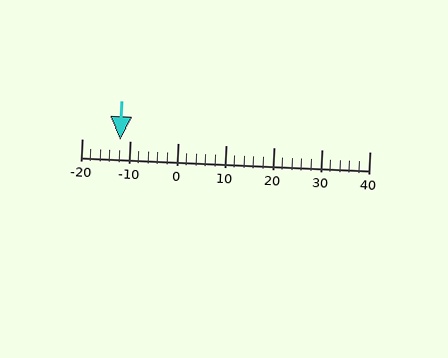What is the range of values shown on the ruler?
The ruler shows values from -20 to 40.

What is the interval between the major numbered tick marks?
The major tick marks are spaced 10 units apart.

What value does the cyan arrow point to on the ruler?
The cyan arrow points to approximately -12.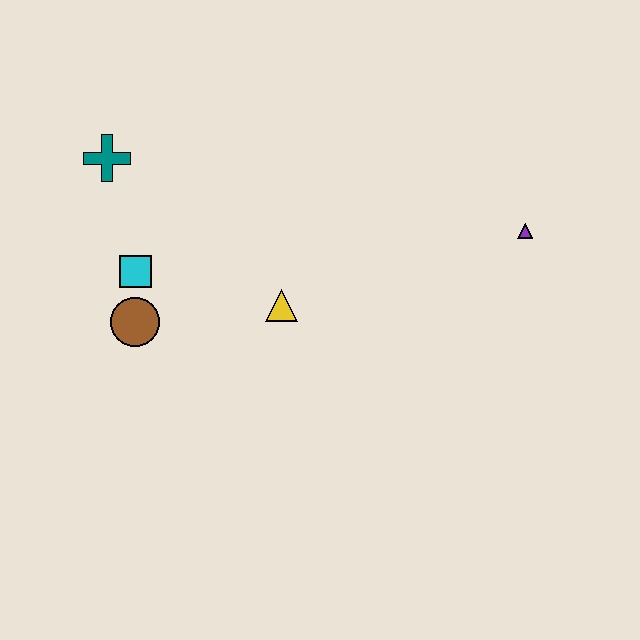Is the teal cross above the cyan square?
Yes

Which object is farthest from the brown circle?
The purple triangle is farthest from the brown circle.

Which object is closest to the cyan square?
The brown circle is closest to the cyan square.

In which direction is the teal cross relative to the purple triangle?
The teal cross is to the left of the purple triangle.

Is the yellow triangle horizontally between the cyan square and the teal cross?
No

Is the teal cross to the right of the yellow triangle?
No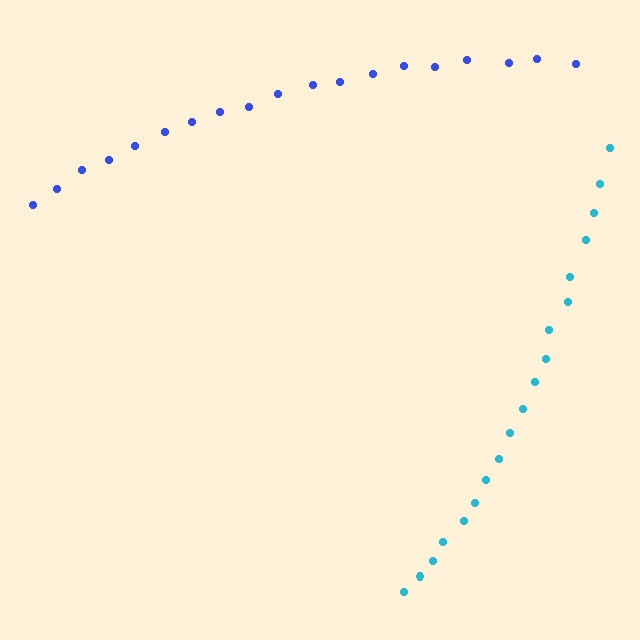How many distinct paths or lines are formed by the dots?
There are 2 distinct paths.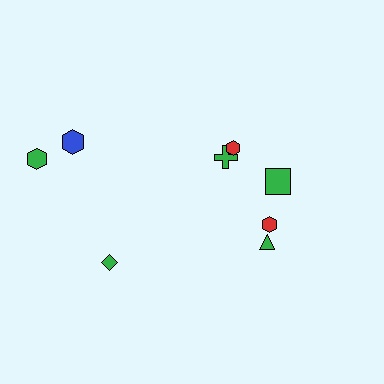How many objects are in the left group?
There are 3 objects.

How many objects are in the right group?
There are 5 objects.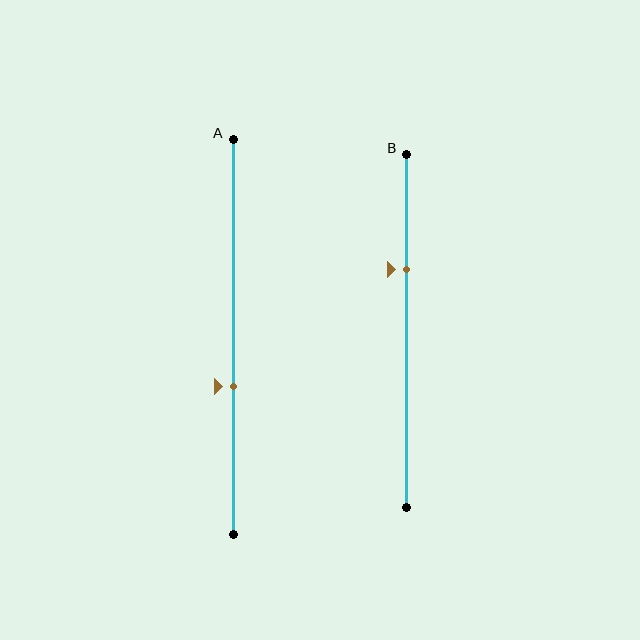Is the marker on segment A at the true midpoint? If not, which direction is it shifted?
No, the marker on segment A is shifted downward by about 13% of the segment length.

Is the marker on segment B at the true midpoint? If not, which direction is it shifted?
No, the marker on segment B is shifted upward by about 17% of the segment length.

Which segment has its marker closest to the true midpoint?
Segment A has its marker closest to the true midpoint.